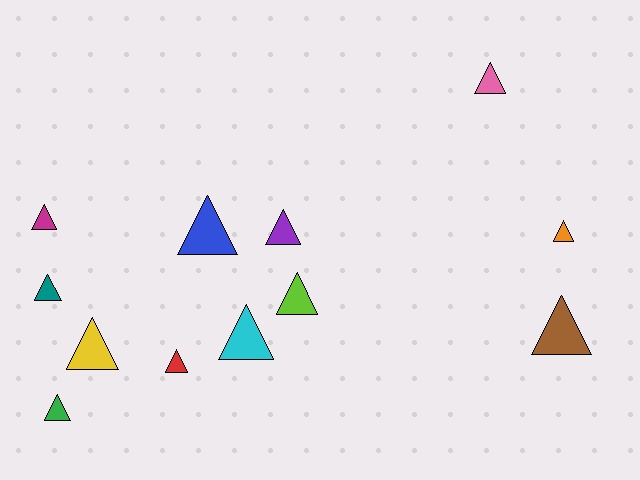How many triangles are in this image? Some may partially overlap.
There are 12 triangles.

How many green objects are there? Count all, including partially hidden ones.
There is 1 green object.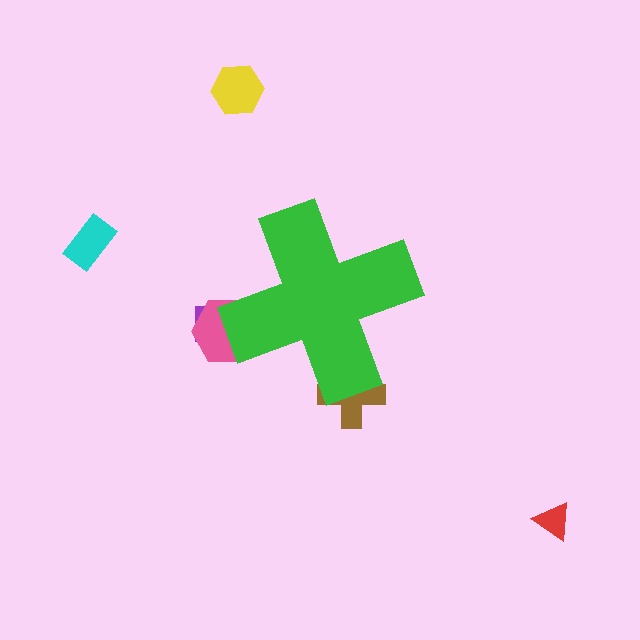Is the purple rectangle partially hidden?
Yes, the purple rectangle is partially hidden behind the green cross.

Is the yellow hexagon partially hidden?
No, the yellow hexagon is fully visible.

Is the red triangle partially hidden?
No, the red triangle is fully visible.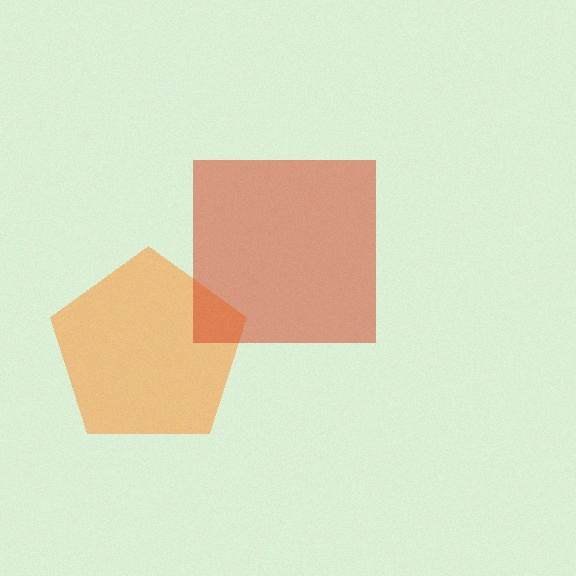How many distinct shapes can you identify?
There are 2 distinct shapes: an orange pentagon, a red square.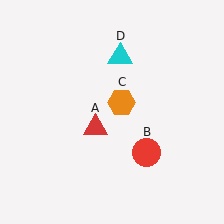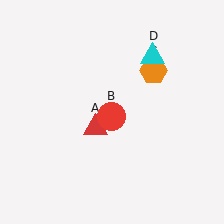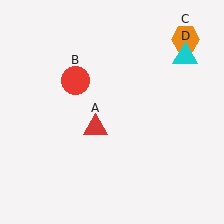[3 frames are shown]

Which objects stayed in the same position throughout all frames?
Red triangle (object A) remained stationary.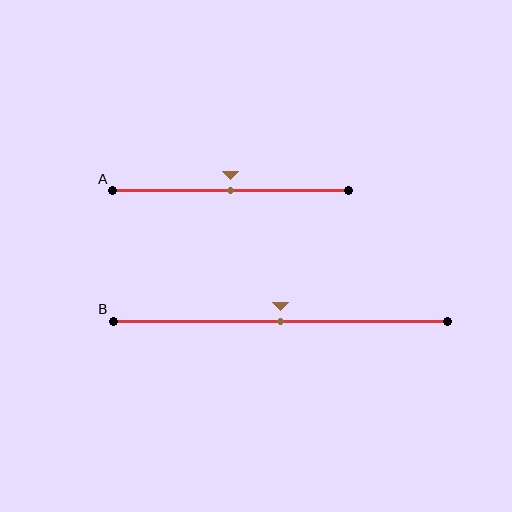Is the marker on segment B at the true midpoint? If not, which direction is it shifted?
Yes, the marker on segment B is at the true midpoint.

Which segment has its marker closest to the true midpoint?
Segment A has its marker closest to the true midpoint.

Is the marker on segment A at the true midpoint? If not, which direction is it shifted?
Yes, the marker on segment A is at the true midpoint.